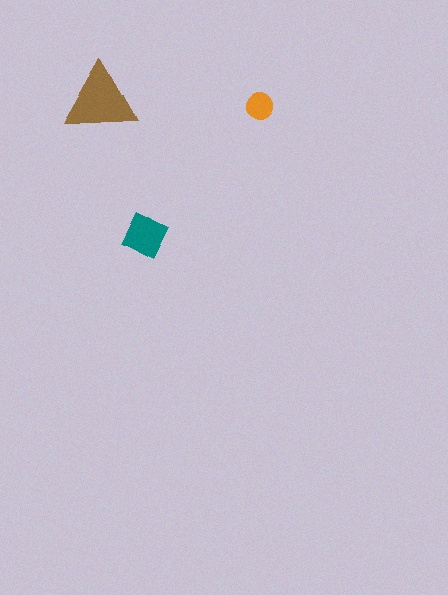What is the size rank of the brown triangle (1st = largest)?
1st.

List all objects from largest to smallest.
The brown triangle, the teal square, the orange circle.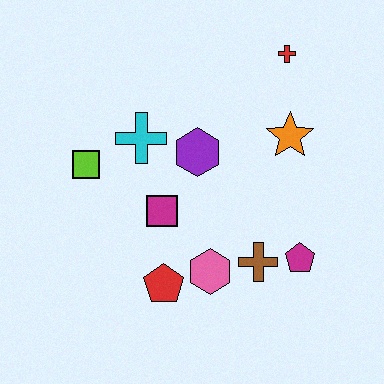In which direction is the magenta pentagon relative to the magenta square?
The magenta pentagon is to the right of the magenta square.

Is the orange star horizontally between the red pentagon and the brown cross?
No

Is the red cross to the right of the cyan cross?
Yes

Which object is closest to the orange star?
The red cross is closest to the orange star.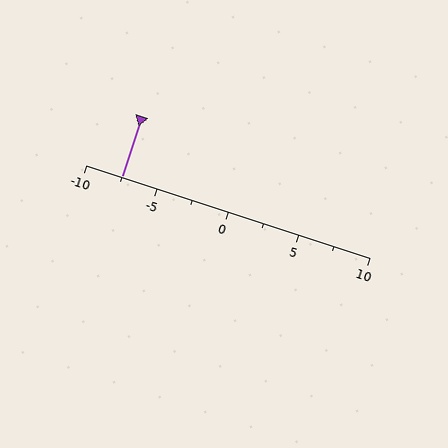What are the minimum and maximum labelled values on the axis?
The axis runs from -10 to 10.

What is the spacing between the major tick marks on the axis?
The major ticks are spaced 5 apart.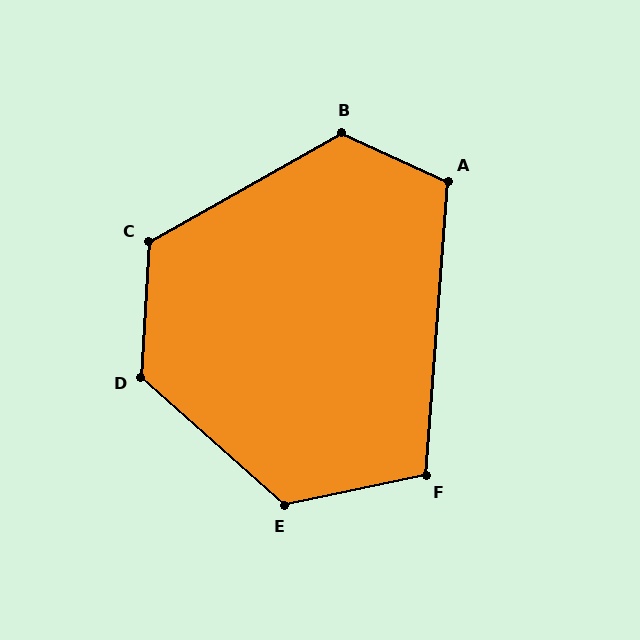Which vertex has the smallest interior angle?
F, at approximately 106 degrees.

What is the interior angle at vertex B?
Approximately 126 degrees (obtuse).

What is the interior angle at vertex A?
Approximately 111 degrees (obtuse).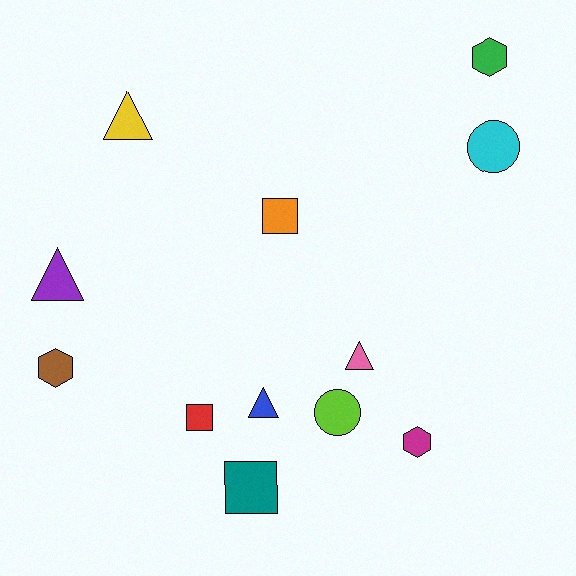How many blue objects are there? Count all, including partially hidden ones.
There is 1 blue object.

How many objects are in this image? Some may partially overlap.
There are 12 objects.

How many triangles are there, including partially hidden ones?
There are 4 triangles.